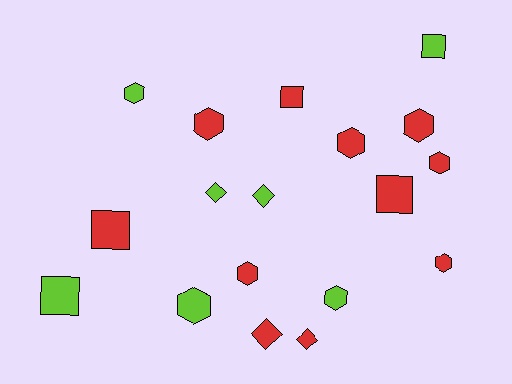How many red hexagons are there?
There are 6 red hexagons.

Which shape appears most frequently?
Hexagon, with 9 objects.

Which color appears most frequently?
Red, with 11 objects.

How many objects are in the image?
There are 18 objects.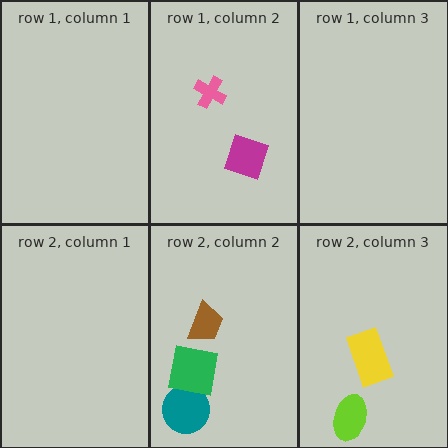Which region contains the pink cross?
The row 1, column 2 region.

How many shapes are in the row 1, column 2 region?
2.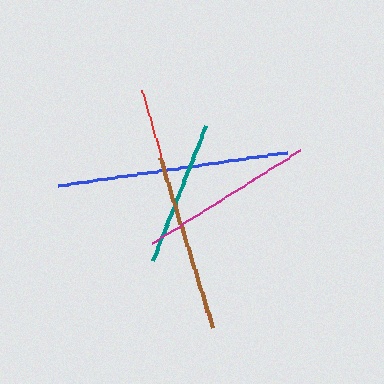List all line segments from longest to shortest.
From longest to shortest: red, blue, brown, magenta, teal.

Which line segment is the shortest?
The teal line is the shortest at approximately 145 pixels.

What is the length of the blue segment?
The blue segment is approximately 232 pixels long.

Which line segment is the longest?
The red line is the longest at approximately 242 pixels.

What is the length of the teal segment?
The teal segment is approximately 145 pixels long.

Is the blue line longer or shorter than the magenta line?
The blue line is longer than the magenta line.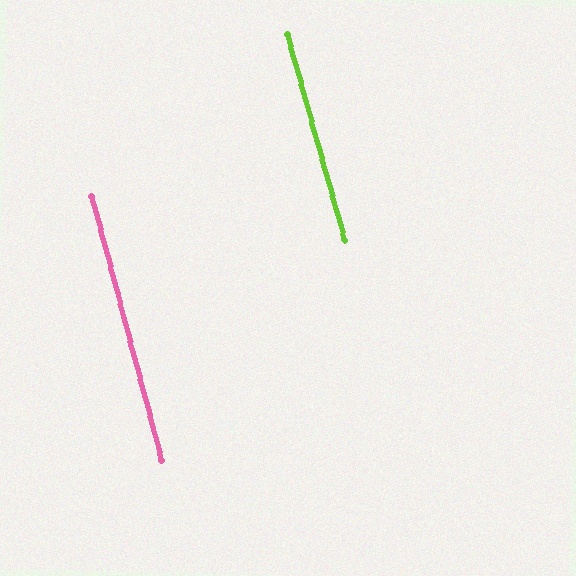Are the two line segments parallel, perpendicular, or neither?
Parallel — their directions differ by only 0.8°.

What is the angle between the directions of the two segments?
Approximately 1 degree.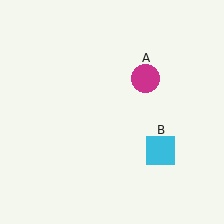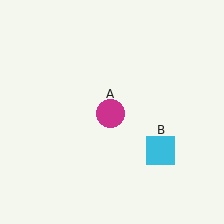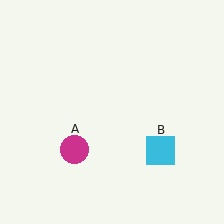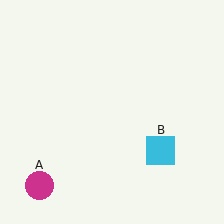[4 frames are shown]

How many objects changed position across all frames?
1 object changed position: magenta circle (object A).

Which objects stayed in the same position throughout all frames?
Cyan square (object B) remained stationary.